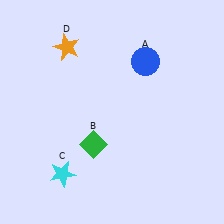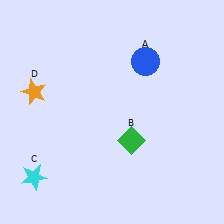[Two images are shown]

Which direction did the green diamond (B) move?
The green diamond (B) moved right.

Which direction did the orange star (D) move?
The orange star (D) moved down.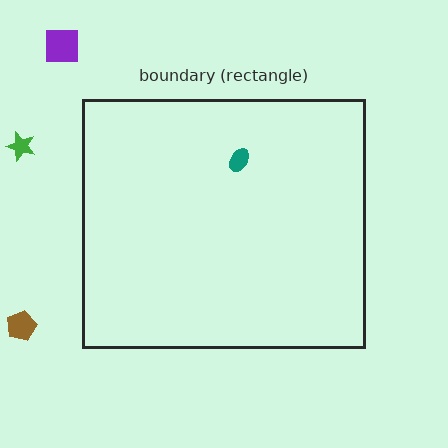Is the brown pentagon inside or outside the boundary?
Outside.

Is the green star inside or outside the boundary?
Outside.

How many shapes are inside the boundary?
1 inside, 3 outside.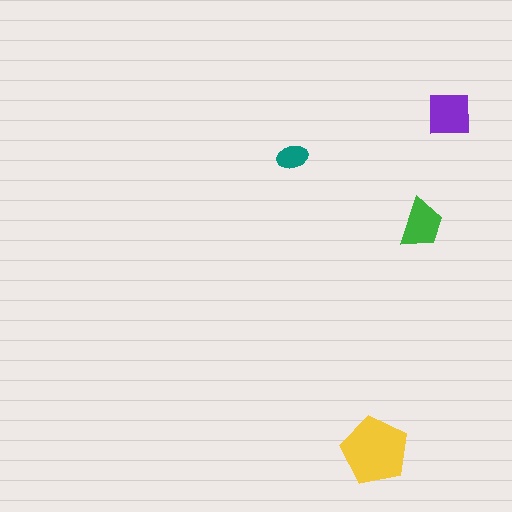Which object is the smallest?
The teal ellipse.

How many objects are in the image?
There are 4 objects in the image.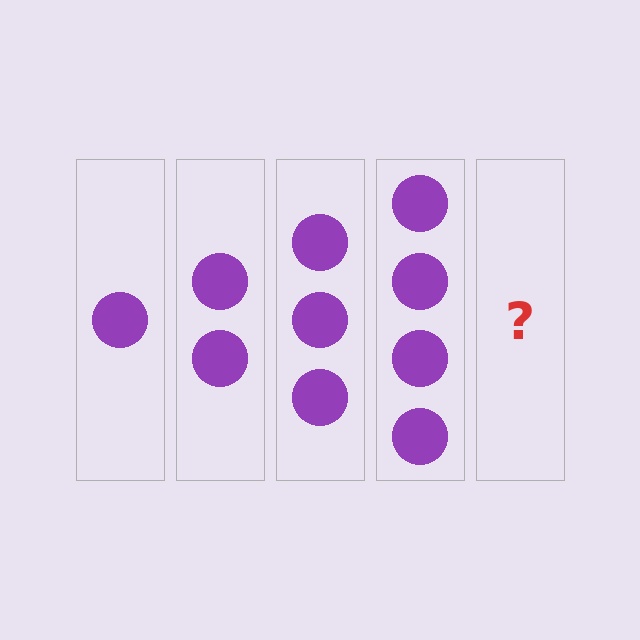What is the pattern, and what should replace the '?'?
The pattern is that each step adds one more circle. The '?' should be 5 circles.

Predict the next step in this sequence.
The next step is 5 circles.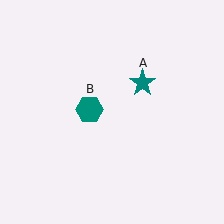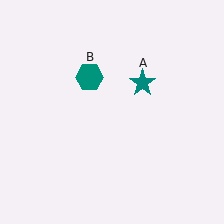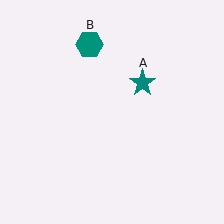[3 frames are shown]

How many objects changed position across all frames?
1 object changed position: teal hexagon (object B).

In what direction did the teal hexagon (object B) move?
The teal hexagon (object B) moved up.